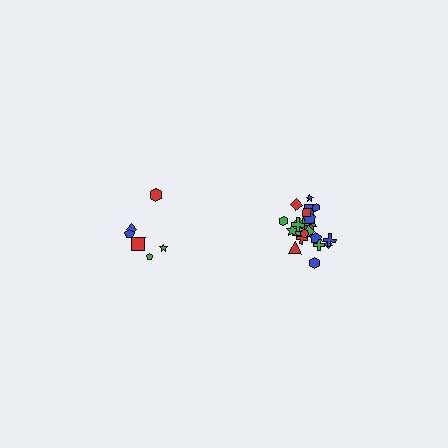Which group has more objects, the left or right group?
The right group.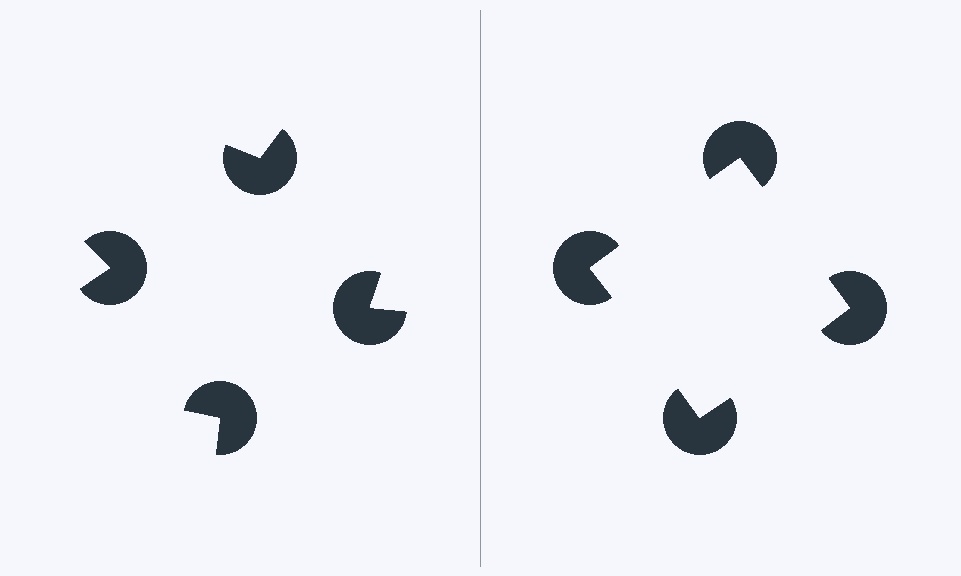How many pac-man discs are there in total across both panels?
8 — 4 on each side.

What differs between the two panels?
The pac-man discs are positioned identically on both sides; only the wedge orientations differ. On the right they align to a square; on the left they are misaligned.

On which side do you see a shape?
An illusory square appears on the right side. On the left side the wedge cuts are rotated, so no coherent shape forms.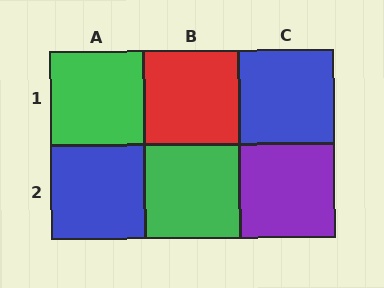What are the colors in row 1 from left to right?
Green, red, blue.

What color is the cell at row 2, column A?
Blue.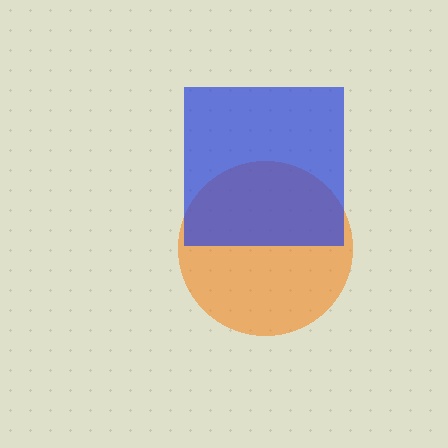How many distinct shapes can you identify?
There are 2 distinct shapes: an orange circle, a blue square.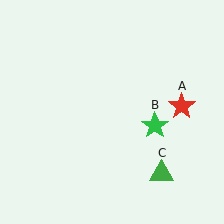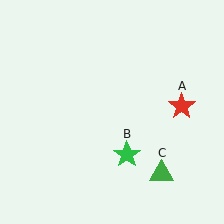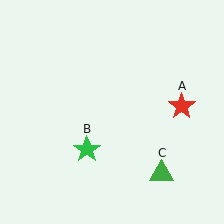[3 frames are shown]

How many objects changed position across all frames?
1 object changed position: green star (object B).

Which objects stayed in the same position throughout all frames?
Red star (object A) and green triangle (object C) remained stationary.